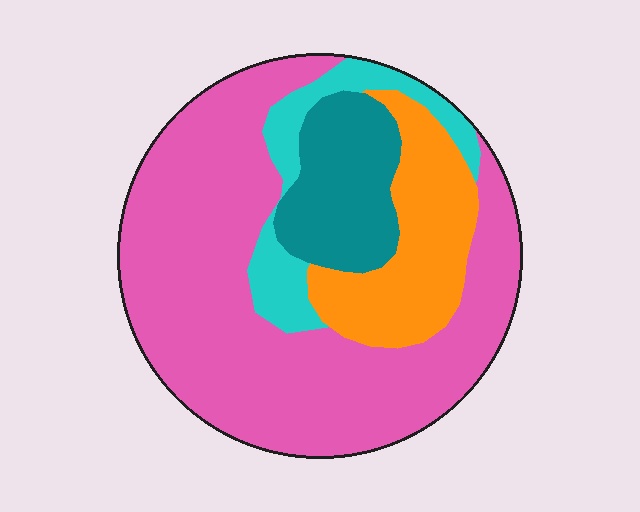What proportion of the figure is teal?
Teal takes up about one eighth (1/8) of the figure.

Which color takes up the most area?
Pink, at roughly 60%.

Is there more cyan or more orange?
Orange.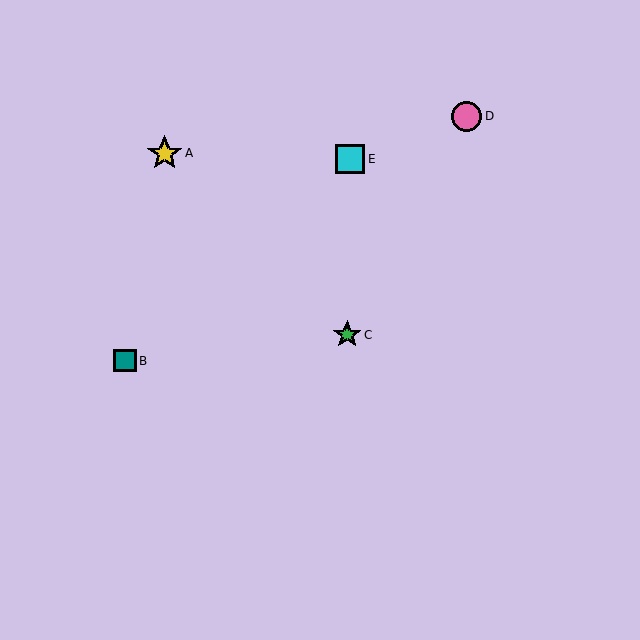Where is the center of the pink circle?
The center of the pink circle is at (467, 116).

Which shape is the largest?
The yellow star (labeled A) is the largest.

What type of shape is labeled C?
Shape C is a green star.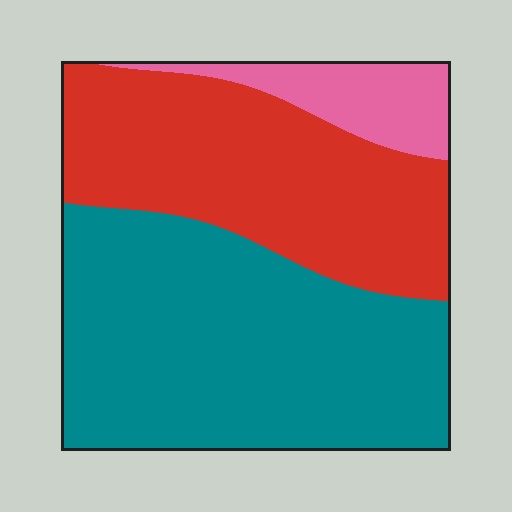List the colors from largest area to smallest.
From largest to smallest: teal, red, pink.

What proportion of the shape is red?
Red takes up about three eighths (3/8) of the shape.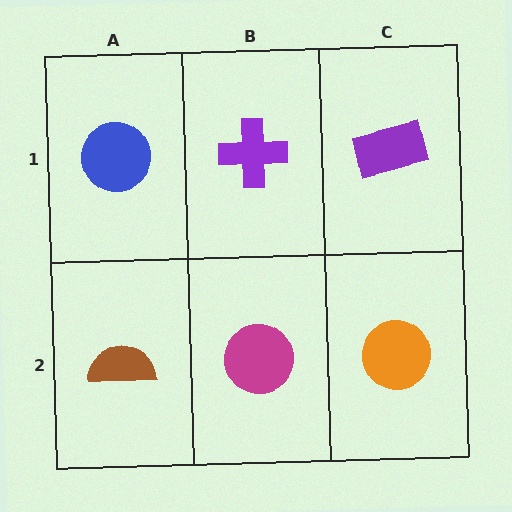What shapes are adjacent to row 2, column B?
A purple cross (row 1, column B), a brown semicircle (row 2, column A), an orange circle (row 2, column C).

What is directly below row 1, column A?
A brown semicircle.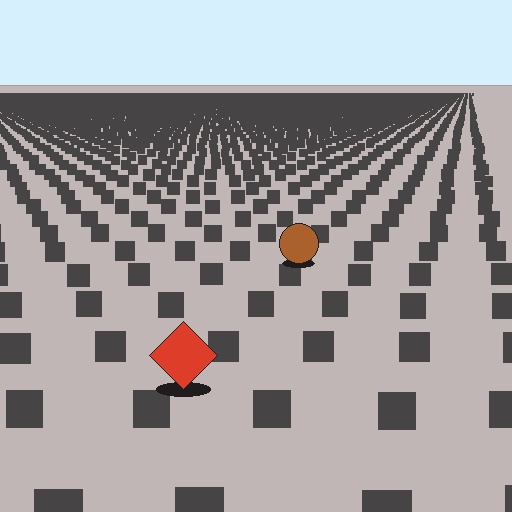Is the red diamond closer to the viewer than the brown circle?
Yes. The red diamond is closer — you can tell from the texture gradient: the ground texture is coarser near it.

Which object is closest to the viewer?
The red diamond is closest. The texture marks near it are larger and more spread out.